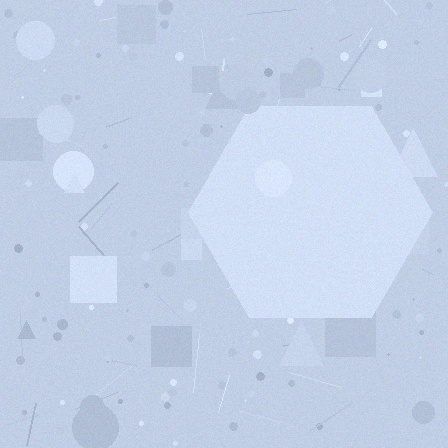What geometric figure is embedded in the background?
A hexagon is embedded in the background.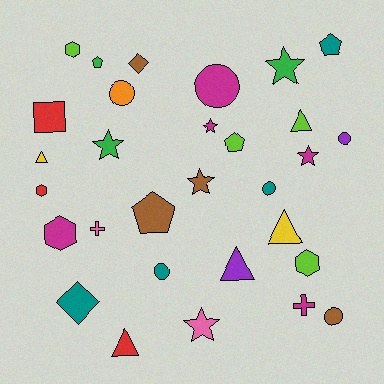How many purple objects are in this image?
There are 2 purple objects.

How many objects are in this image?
There are 30 objects.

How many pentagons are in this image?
There are 4 pentagons.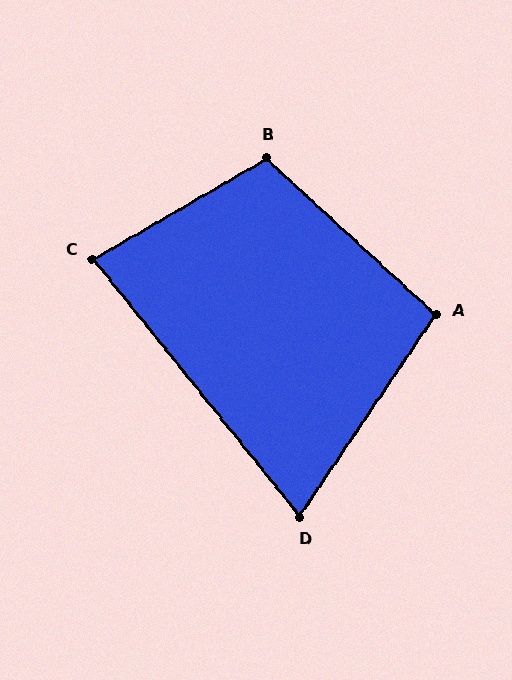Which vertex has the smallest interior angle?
D, at approximately 73 degrees.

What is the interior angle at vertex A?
Approximately 99 degrees (obtuse).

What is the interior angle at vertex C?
Approximately 81 degrees (acute).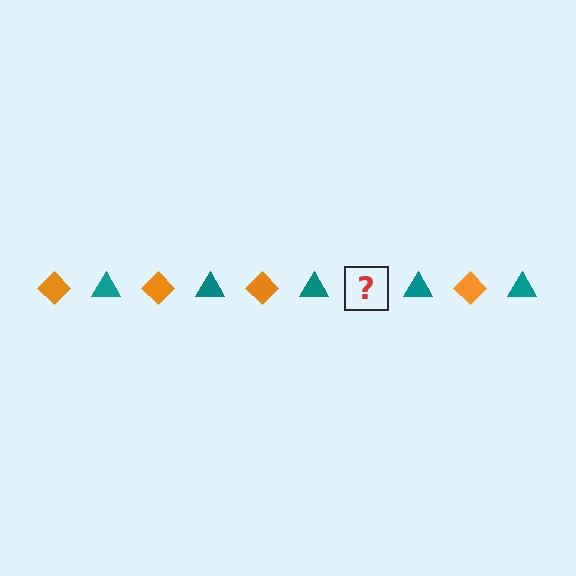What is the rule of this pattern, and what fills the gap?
The rule is that the pattern alternates between orange diamond and teal triangle. The gap should be filled with an orange diamond.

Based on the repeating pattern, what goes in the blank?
The blank should be an orange diamond.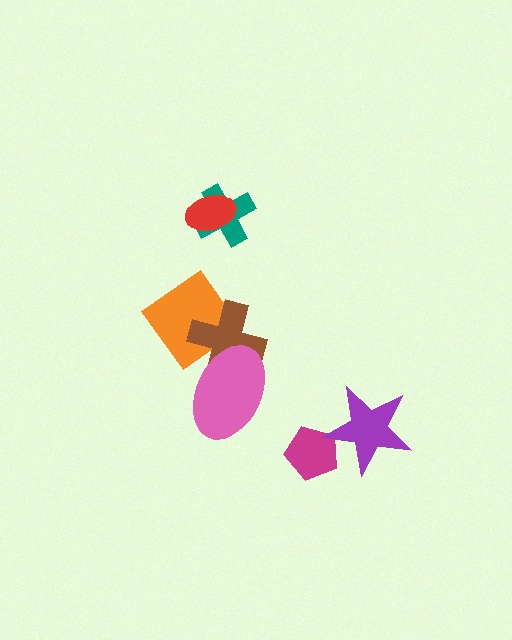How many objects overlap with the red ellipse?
1 object overlaps with the red ellipse.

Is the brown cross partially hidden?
Yes, it is partially covered by another shape.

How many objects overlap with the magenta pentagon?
1 object overlaps with the magenta pentagon.